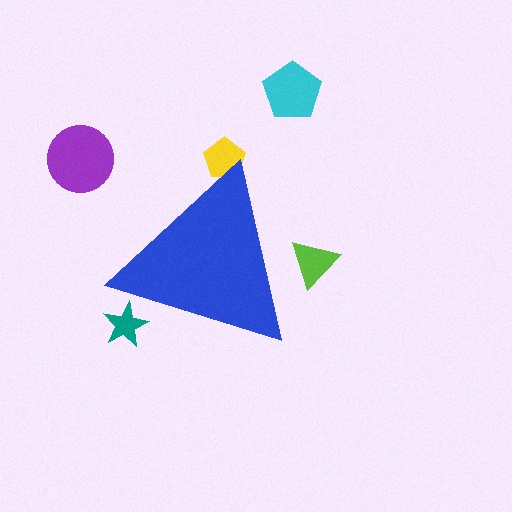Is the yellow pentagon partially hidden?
Yes, the yellow pentagon is partially hidden behind the blue triangle.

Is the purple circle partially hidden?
No, the purple circle is fully visible.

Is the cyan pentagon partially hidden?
No, the cyan pentagon is fully visible.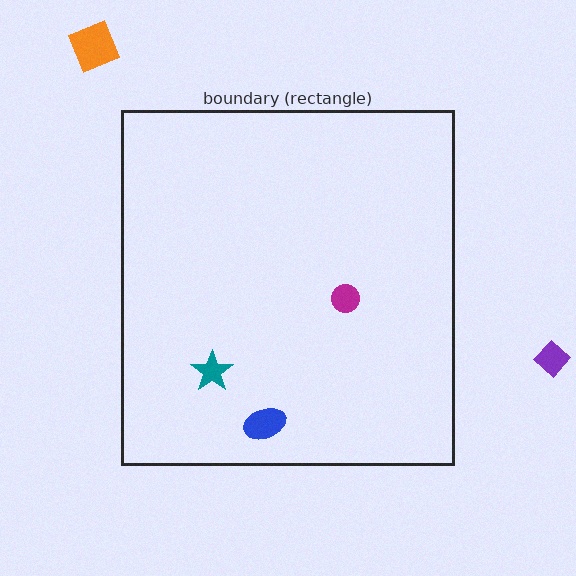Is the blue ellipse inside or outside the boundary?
Inside.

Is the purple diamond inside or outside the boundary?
Outside.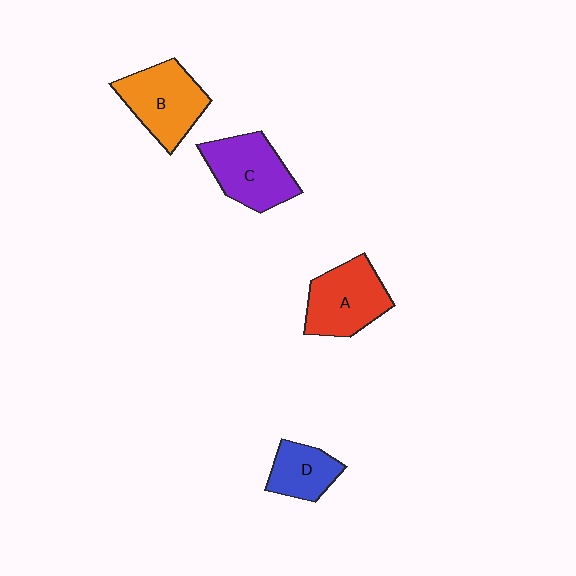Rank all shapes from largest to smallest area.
From largest to smallest: B (orange), C (purple), A (red), D (blue).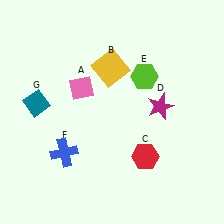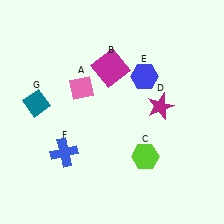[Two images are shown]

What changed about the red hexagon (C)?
In Image 1, C is red. In Image 2, it changed to lime.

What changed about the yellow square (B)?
In Image 1, B is yellow. In Image 2, it changed to magenta.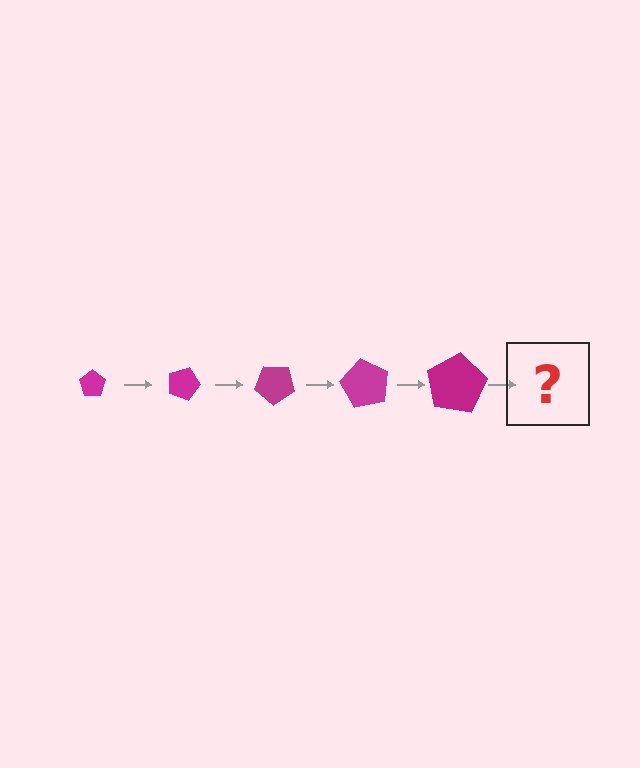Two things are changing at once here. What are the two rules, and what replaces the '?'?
The two rules are that the pentagon grows larger each step and it rotates 20 degrees each step. The '?' should be a pentagon, larger than the previous one and rotated 100 degrees from the start.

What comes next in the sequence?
The next element should be a pentagon, larger than the previous one and rotated 100 degrees from the start.